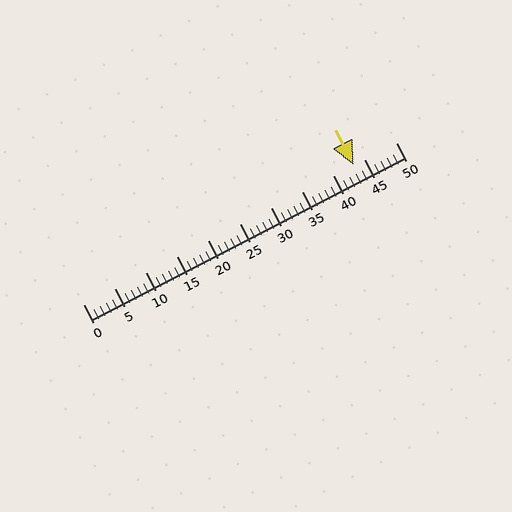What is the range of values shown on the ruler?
The ruler shows values from 0 to 50.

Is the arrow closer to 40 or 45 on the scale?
The arrow is closer to 45.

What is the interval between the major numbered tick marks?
The major tick marks are spaced 5 units apart.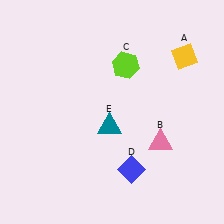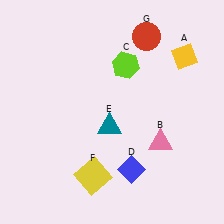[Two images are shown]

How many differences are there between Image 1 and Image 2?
There are 2 differences between the two images.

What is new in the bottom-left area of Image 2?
A yellow square (F) was added in the bottom-left area of Image 2.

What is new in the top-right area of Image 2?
A red circle (G) was added in the top-right area of Image 2.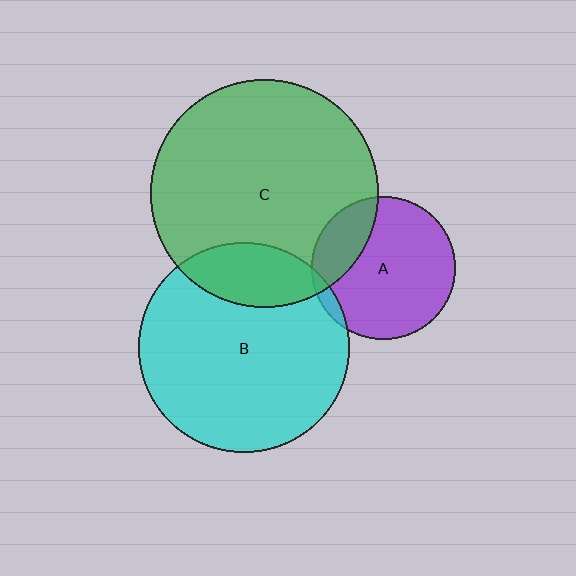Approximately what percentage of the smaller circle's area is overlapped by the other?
Approximately 20%.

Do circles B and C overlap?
Yes.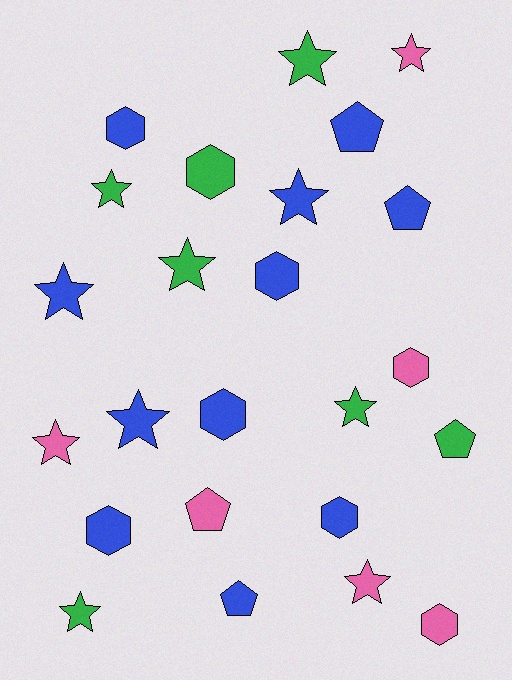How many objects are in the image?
There are 24 objects.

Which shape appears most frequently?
Star, with 11 objects.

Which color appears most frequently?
Blue, with 11 objects.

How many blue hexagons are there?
There are 5 blue hexagons.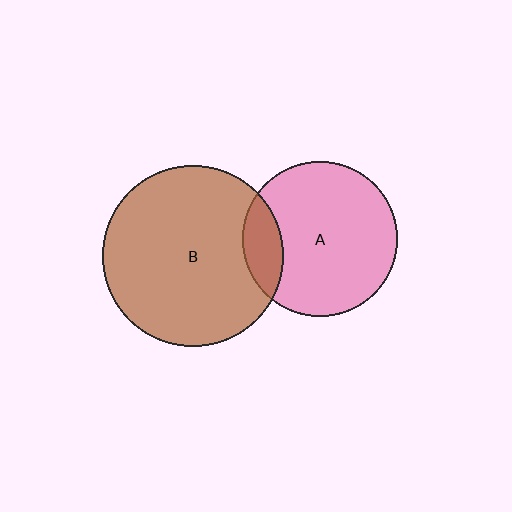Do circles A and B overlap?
Yes.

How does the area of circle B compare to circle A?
Approximately 1.4 times.